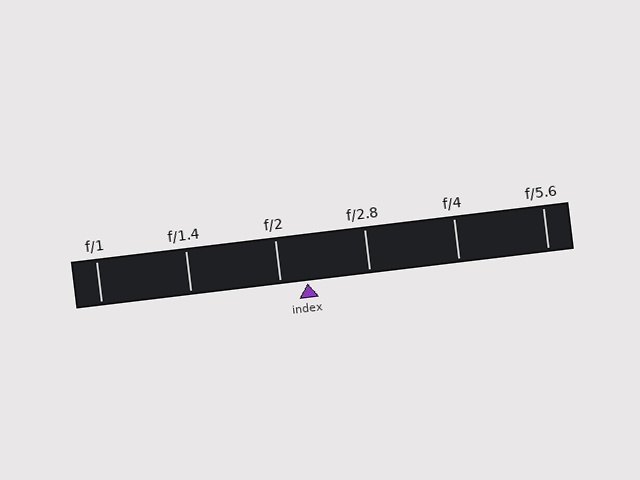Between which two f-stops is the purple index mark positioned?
The index mark is between f/2 and f/2.8.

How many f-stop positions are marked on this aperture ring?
There are 6 f-stop positions marked.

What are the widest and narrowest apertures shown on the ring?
The widest aperture shown is f/1 and the narrowest is f/5.6.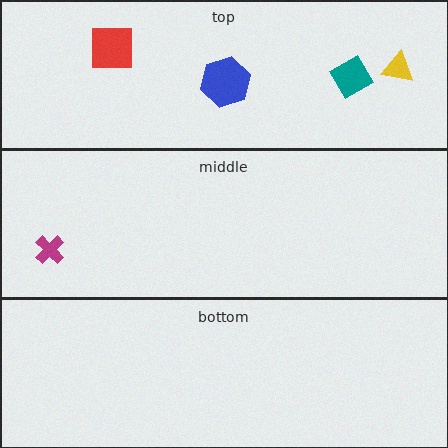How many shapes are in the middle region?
1.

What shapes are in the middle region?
The magenta cross.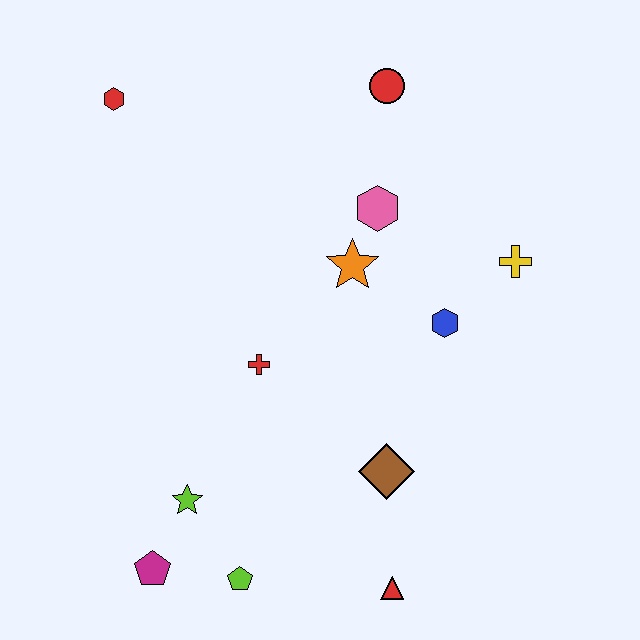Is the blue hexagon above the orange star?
No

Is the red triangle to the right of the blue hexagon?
No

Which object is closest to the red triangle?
The brown diamond is closest to the red triangle.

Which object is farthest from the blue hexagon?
The red hexagon is farthest from the blue hexagon.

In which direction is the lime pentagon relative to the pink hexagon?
The lime pentagon is below the pink hexagon.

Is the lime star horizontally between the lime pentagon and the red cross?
No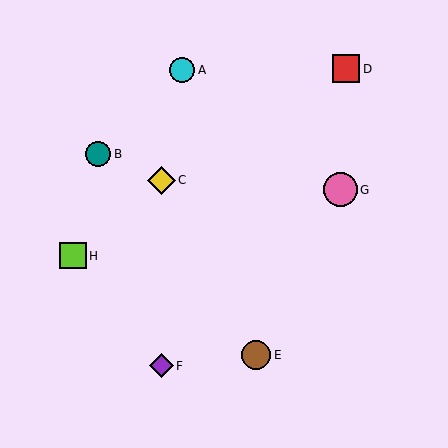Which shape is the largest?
The pink circle (labeled G) is the largest.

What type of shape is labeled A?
Shape A is a cyan circle.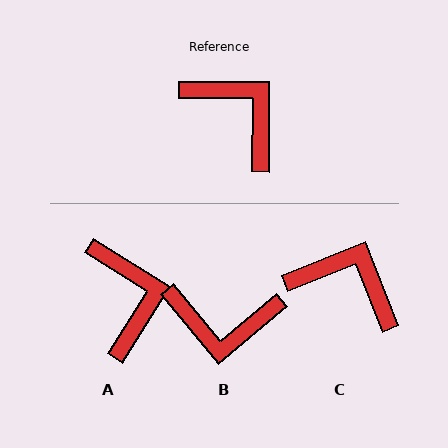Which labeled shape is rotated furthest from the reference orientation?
B, about 140 degrees away.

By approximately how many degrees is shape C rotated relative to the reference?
Approximately 22 degrees counter-clockwise.